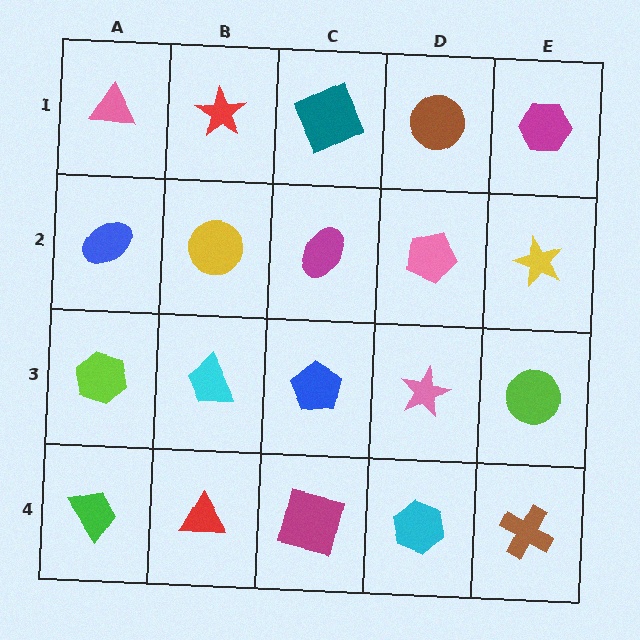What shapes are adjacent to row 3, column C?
A magenta ellipse (row 2, column C), a magenta square (row 4, column C), a cyan trapezoid (row 3, column B), a pink star (row 3, column D).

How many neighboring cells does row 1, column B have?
3.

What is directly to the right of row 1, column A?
A red star.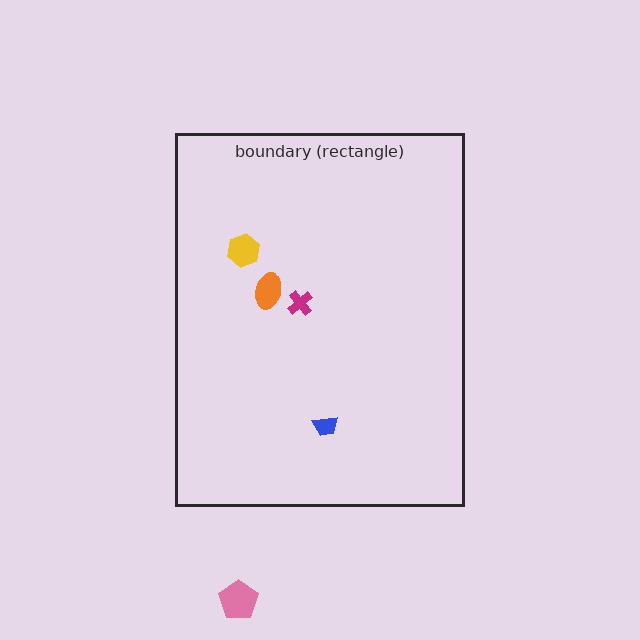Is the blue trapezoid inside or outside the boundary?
Inside.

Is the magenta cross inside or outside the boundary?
Inside.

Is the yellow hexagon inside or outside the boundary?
Inside.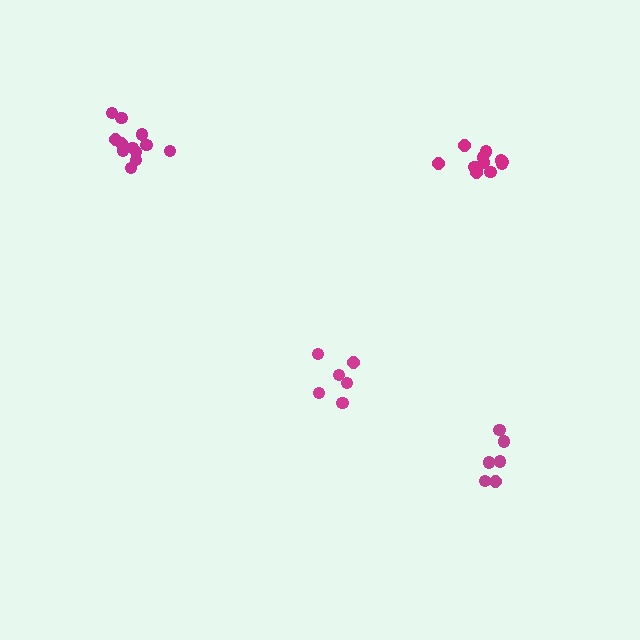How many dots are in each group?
Group 1: 6 dots, Group 2: 12 dots, Group 3: 6 dots, Group 4: 12 dots (36 total).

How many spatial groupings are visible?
There are 4 spatial groupings.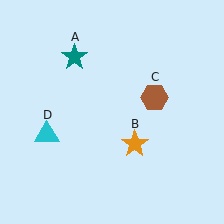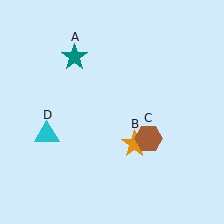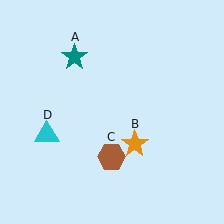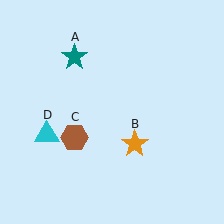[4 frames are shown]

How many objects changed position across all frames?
1 object changed position: brown hexagon (object C).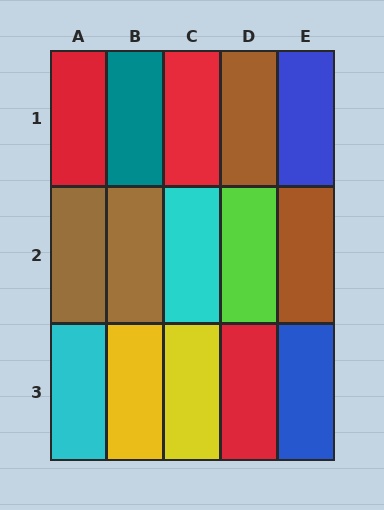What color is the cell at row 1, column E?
Blue.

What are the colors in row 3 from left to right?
Cyan, yellow, yellow, red, blue.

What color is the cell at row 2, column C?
Cyan.